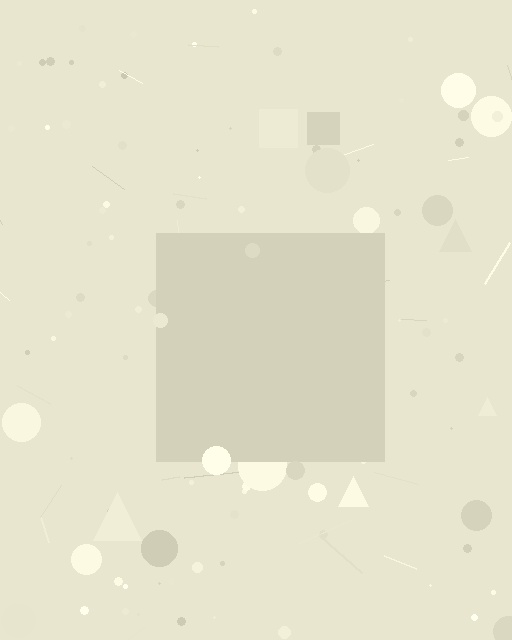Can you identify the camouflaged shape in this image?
The camouflaged shape is a square.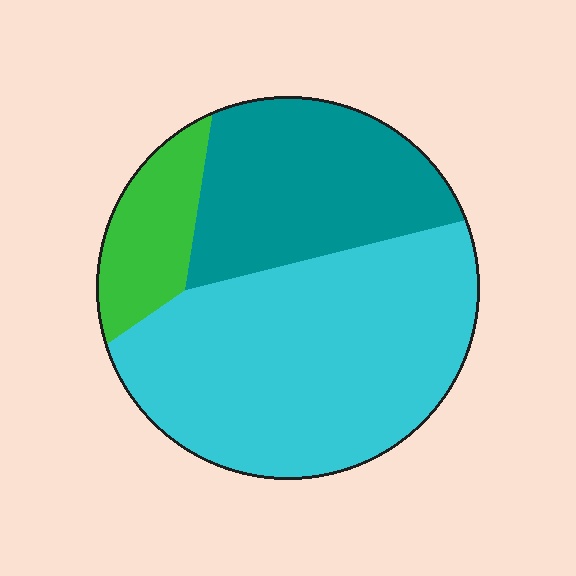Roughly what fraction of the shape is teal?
Teal covers around 30% of the shape.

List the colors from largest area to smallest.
From largest to smallest: cyan, teal, green.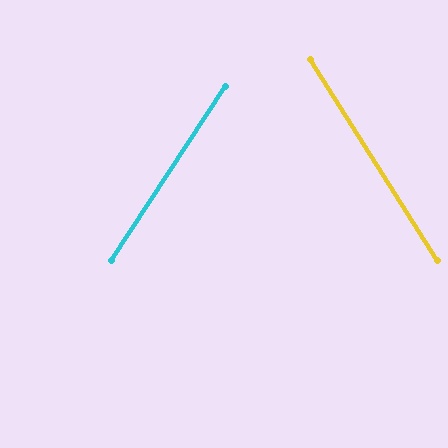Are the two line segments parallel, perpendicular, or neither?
Neither parallel nor perpendicular — they differ by about 65°.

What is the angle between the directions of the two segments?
Approximately 65 degrees.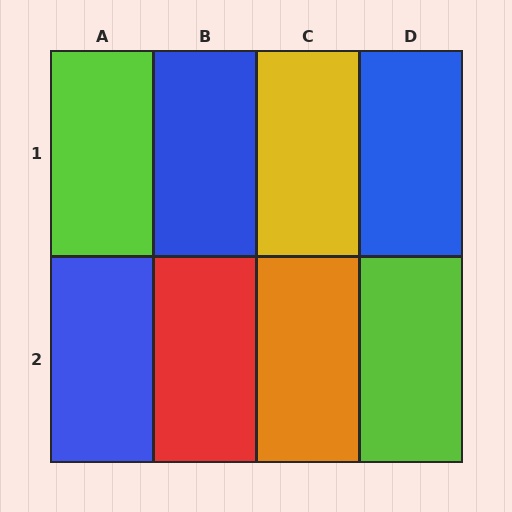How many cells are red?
1 cell is red.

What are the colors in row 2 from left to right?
Blue, red, orange, lime.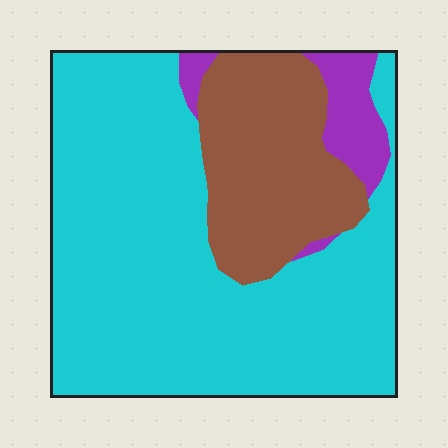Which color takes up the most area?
Cyan, at roughly 70%.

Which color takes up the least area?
Purple, at roughly 5%.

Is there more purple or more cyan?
Cyan.